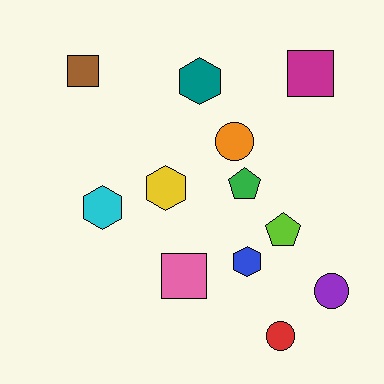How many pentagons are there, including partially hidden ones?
There are 2 pentagons.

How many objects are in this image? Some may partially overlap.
There are 12 objects.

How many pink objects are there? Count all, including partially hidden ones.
There is 1 pink object.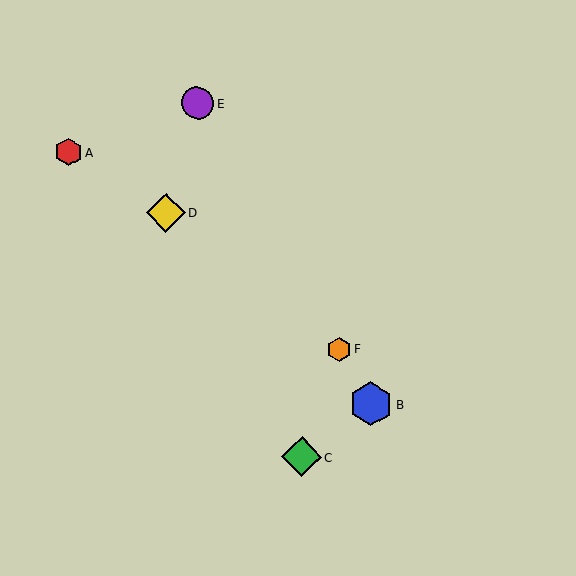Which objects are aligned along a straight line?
Objects B, E, F are aligned along a straight line.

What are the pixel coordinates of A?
Object A is at (69, 152).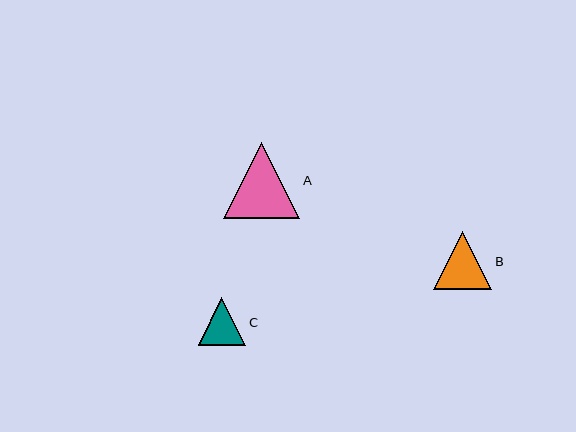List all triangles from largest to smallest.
From largest to smallest: A, B, C.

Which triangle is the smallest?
Triangle C is the smallest with a size of approximately 48 pixels.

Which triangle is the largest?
Triangle A is the largest with a size of approximately 76 pixels.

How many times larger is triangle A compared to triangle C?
Triangle A is approximately 1.6 times the size of triangle C.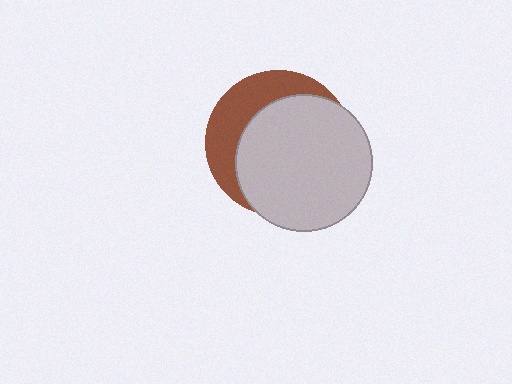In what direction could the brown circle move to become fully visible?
The brown circle could move toward the upper-left. That would shift it out from behind the light gray circle entirely.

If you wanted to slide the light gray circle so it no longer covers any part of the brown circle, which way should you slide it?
Slide it toward the lower-right — that is the most direct way to separate the two shapes.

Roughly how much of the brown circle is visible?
A small part of it is visible (roughly 33%).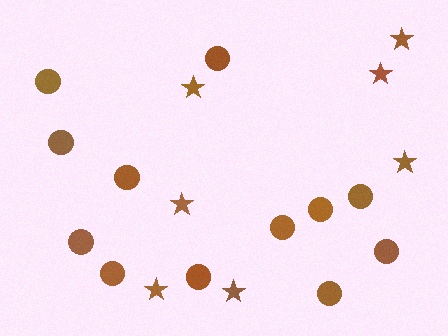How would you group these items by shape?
There are 2 groups: one group of circles (12) and one group of stars (7).